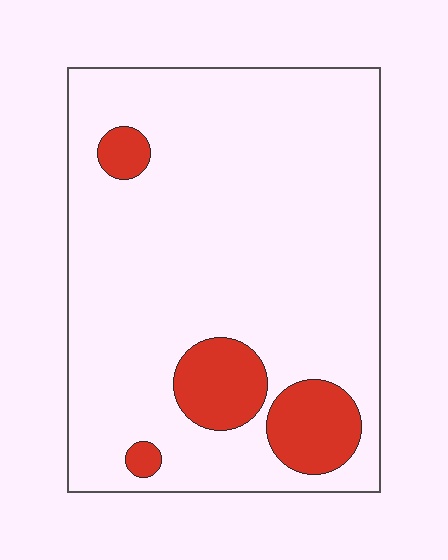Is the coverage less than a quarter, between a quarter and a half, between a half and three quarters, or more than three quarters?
Less than a quarter.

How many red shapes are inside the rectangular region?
4.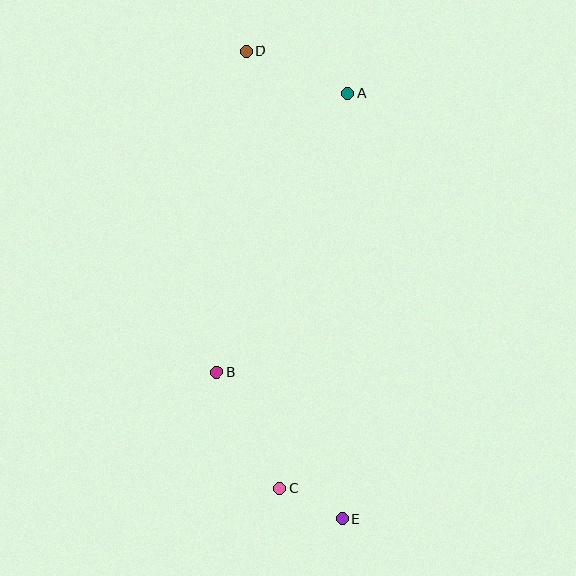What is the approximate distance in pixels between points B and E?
The distance between B and E is approximately 193 pixels.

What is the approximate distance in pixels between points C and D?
The distance between C and D is approximately 438 pixels.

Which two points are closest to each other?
Points C and E are closest to each other.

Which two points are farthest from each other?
Points D and E are farthest from each other.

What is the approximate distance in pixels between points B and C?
The distance between B and C is approximately 132 pixels.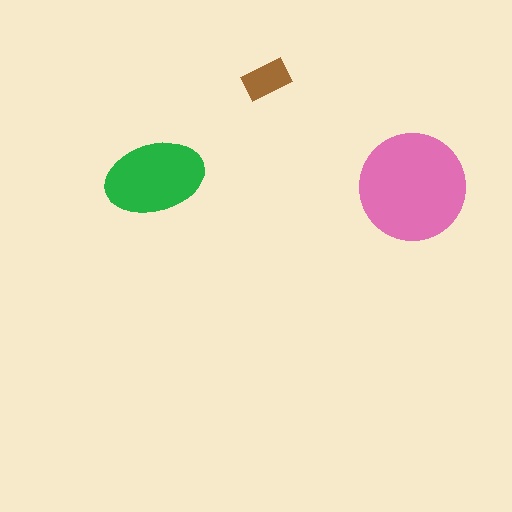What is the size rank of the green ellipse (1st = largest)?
2nd.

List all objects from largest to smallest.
The pink circle, the green ellipse, the brown rectangle.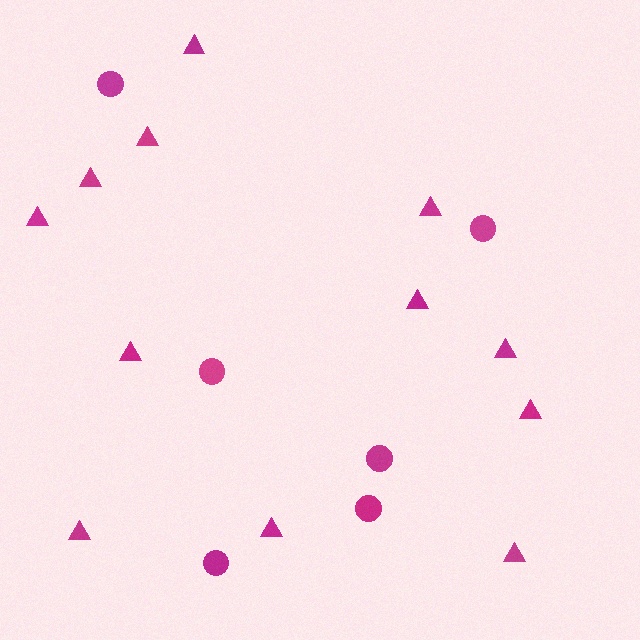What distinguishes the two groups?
There are 2 groups: one group of circles (6) and one group of triangles (12).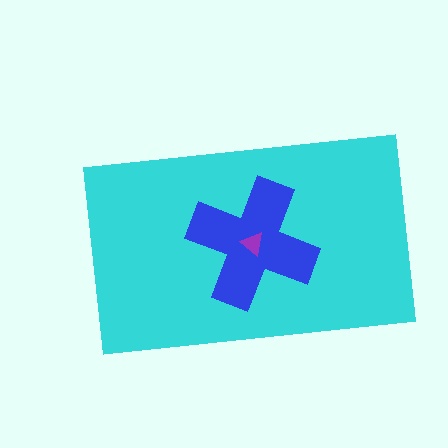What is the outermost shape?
The cyan rectangle.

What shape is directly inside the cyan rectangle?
The blue cross.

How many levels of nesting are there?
3.